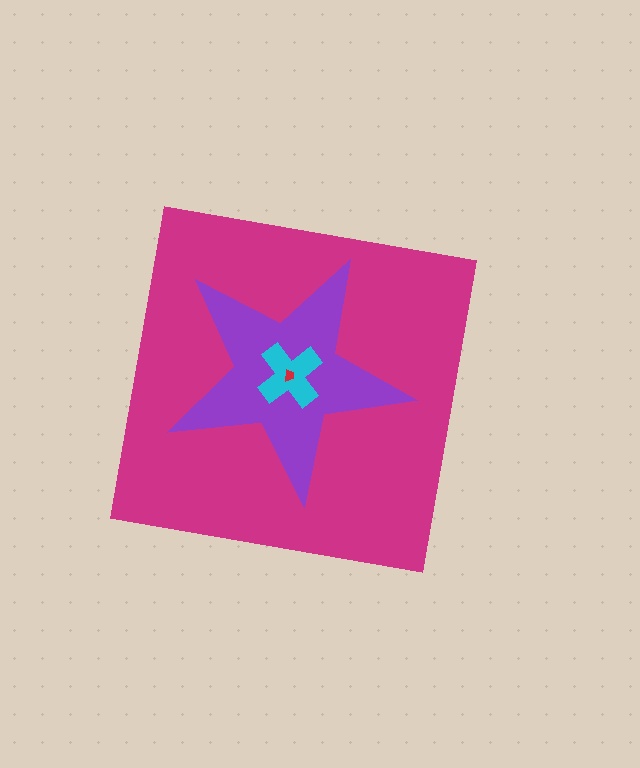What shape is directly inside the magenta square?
The purple star.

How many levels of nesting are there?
4.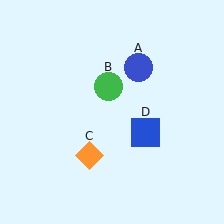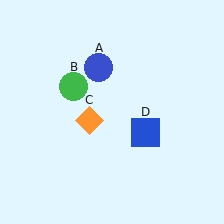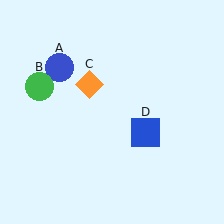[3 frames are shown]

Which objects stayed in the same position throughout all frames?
Blue square (object D) remained stationary.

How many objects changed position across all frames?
3 objects changed position: blue circle (object A), green circle (object B), orange diamond (object C).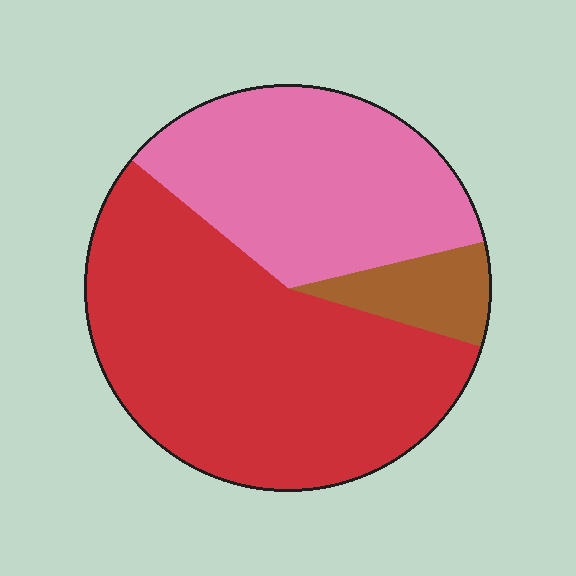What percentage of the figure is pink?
Pink takes up between a third and a half of the figure.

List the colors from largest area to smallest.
From largest to smallest: red, pink, brown.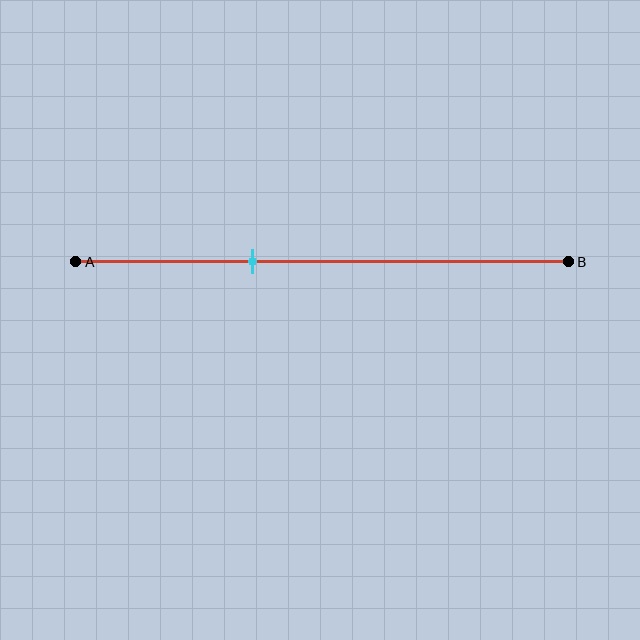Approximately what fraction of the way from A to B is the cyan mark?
The cyan mark is approximately 35% of the way from A to B.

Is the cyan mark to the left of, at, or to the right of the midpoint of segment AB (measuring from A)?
The cyan mark is to the left of the midpoint of segment AB.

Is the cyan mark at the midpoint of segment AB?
No, the mark is at about 35% from A, not at the 50% midpoint.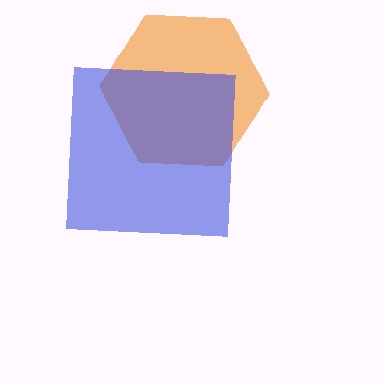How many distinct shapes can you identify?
There are 2 distinct shapes: an orange hexagon, a blue square.